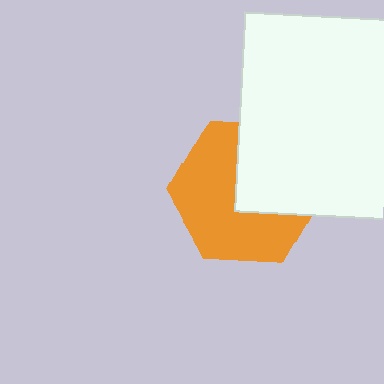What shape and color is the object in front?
The object in front is a white square.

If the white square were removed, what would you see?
You would see the complete orange hexagon.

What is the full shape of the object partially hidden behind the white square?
The partially hidden object is an orange hexagon.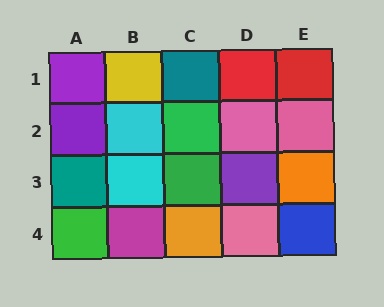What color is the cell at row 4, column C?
Orange.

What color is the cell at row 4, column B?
Magenta.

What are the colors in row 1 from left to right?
Purple, yellow, teal, red, red.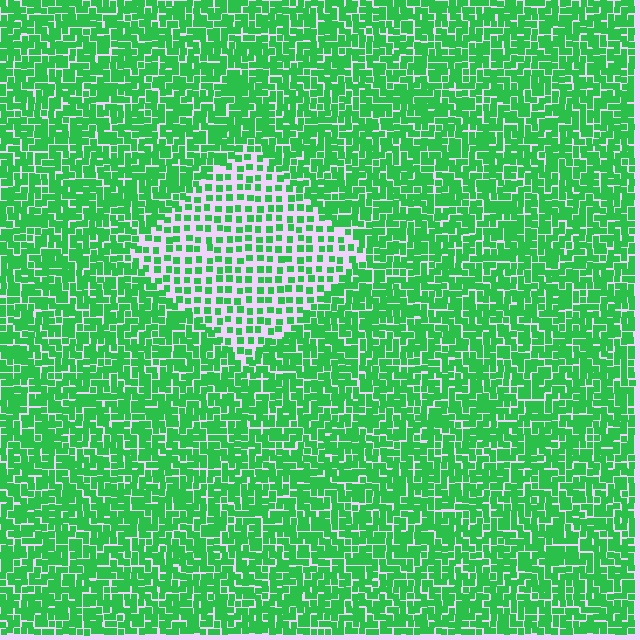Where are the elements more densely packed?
The elements are more densely packed outside the diamond boundary.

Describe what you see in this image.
The image contains small green elements arranged at two different densities. A diamond-shaped region is visible where the elements are less densely packed than the surrounding area.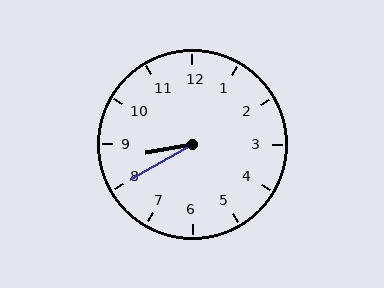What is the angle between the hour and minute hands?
Approximately 20 degrees.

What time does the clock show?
8:40.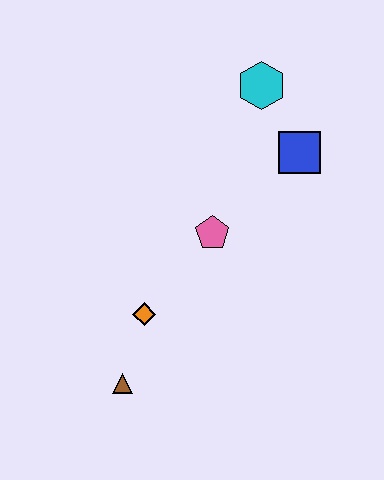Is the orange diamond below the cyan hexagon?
Yes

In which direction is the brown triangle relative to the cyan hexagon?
The brown triangle is below the cyan hexagon.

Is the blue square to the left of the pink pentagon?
No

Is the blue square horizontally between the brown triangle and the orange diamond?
No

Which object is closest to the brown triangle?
The orange diamond is closest to the brown triangle.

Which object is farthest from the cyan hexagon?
The brown triangle is farthest from the cyan hexagon.